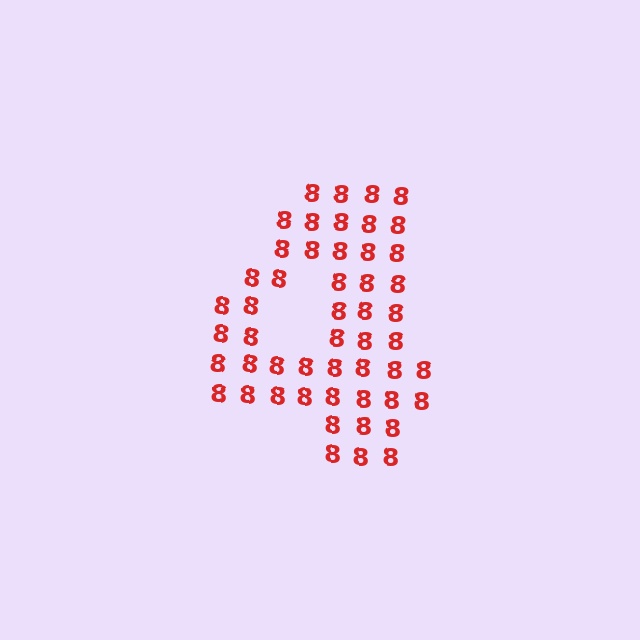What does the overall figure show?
The overall figure shows the digit 4.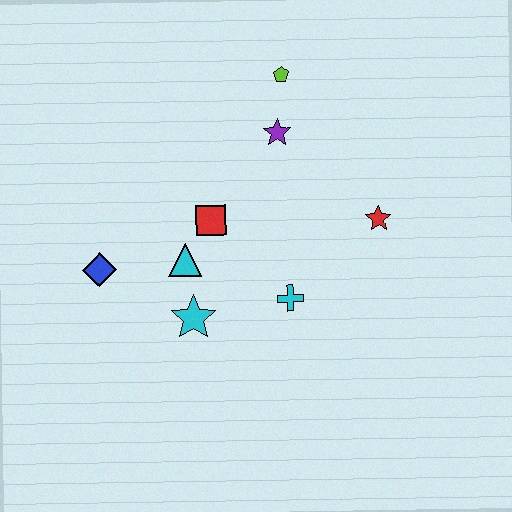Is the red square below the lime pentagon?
Yes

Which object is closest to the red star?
The cyan cross is closest to the red star.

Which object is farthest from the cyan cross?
The lime pentagon is farthest from the cyan cross.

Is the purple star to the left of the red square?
No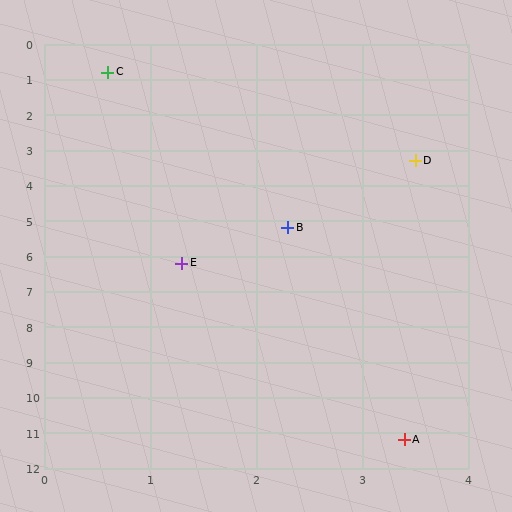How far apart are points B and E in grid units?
Points B and E are about 1.4 grid units apart.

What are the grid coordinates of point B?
Point B is at approximately (2.3, 5.2).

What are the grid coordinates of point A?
Point A is at approximately (3.4, 11.2).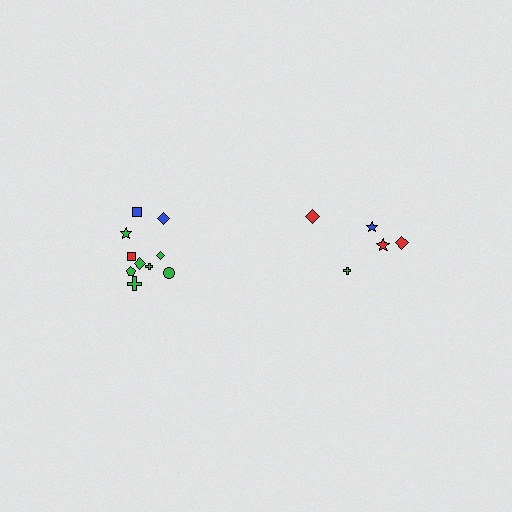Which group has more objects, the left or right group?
The left group.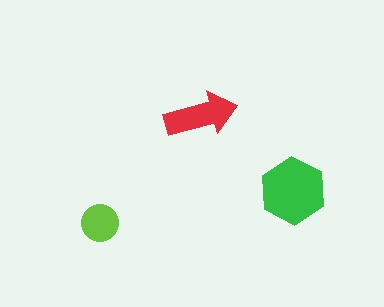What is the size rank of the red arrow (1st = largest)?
2nd.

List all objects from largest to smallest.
The green hexagon, the red arrow, the lime circle.